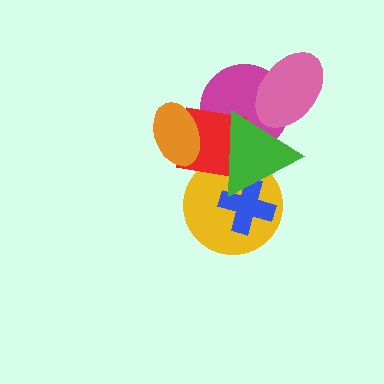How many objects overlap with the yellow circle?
3 objects overlap with the yellow circle.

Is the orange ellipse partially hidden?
No, no other shape covers it.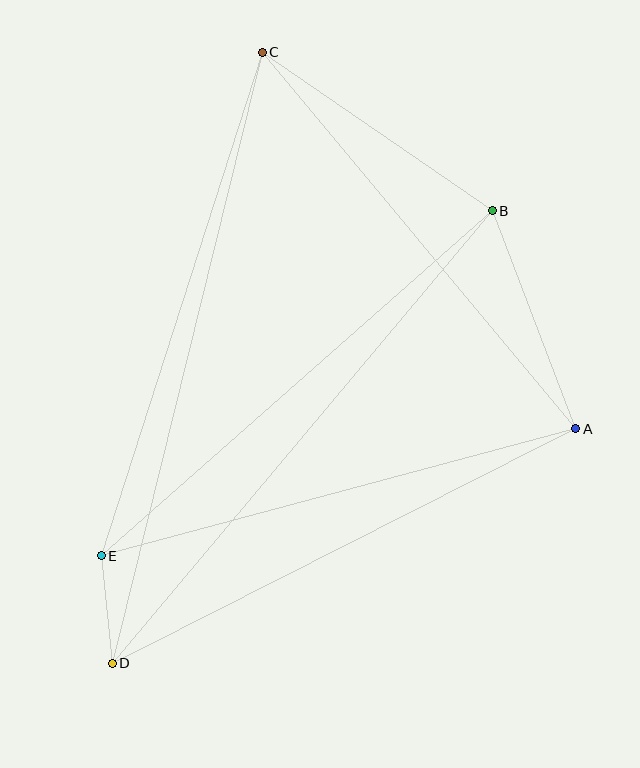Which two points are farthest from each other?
Points C and D are farthest from each other.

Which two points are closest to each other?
Points D and E are closest to each other.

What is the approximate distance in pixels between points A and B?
The distance between A and B is approximately 233 pixels.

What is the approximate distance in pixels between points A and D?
The distance between A and D is approximately 519 pixels.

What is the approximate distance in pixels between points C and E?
The distance between C and E is approximately 529 pixels.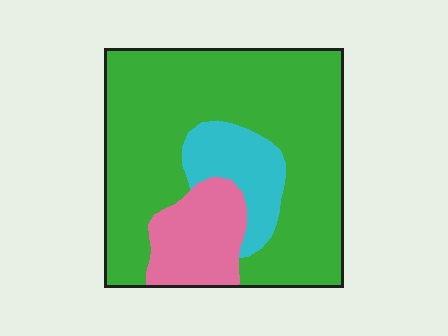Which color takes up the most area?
Green, at roughly 70%.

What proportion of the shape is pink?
Pink covers roughly 15% of the shape.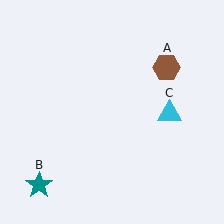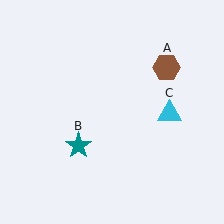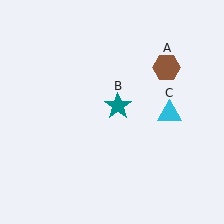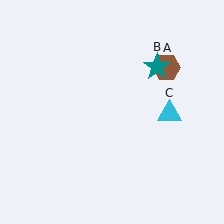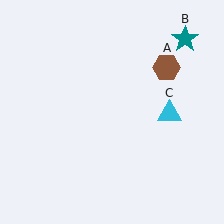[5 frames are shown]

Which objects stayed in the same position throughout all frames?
Brown hexagon (object A) and cyan triangle (object C) remained stationary.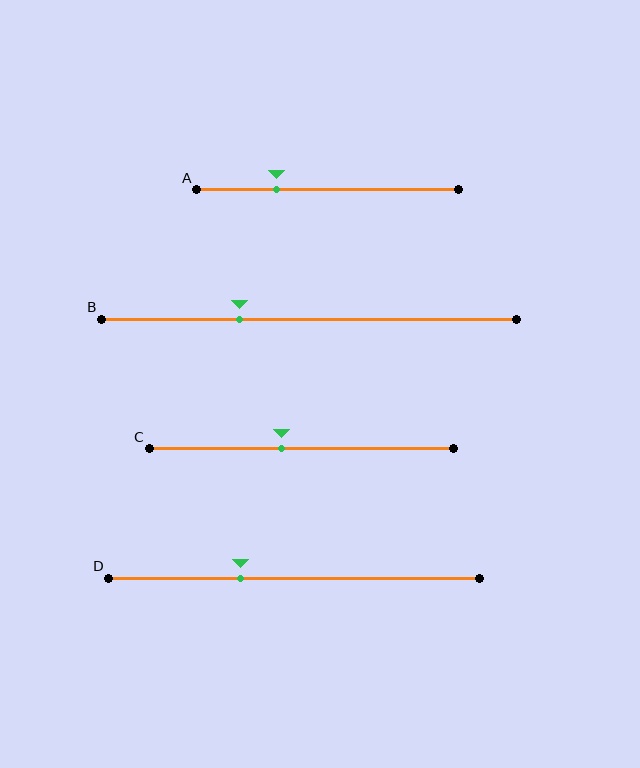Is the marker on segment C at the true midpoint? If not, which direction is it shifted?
No, the marker on segment C is shifted to the left by about 7% of the segment length.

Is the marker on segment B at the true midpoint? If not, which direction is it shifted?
No, the marker on segment B is shifted to the left by about 17% of the segment length.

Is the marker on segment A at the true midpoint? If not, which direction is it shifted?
No, the marker on segment A is shifted to the left by about 20% of the segment length.